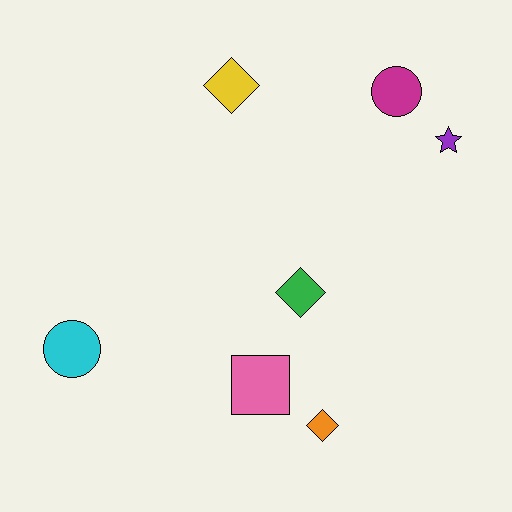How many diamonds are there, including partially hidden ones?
There are 3 diamonds.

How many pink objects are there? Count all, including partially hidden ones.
There is 1 pink object.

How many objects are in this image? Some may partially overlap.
There are 7 objects.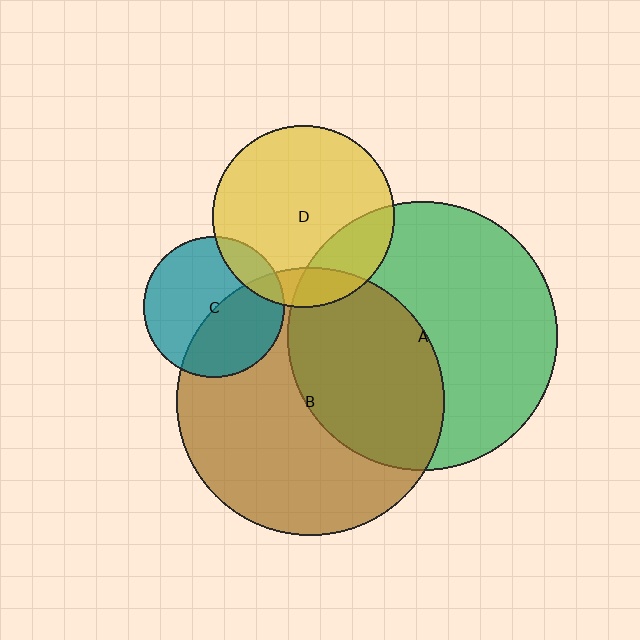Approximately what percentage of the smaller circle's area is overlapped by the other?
Approximately 45%.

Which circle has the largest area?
Circle A (green).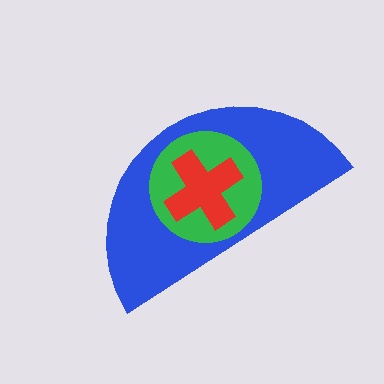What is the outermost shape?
The blue semicircle.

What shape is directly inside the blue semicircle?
The green circle.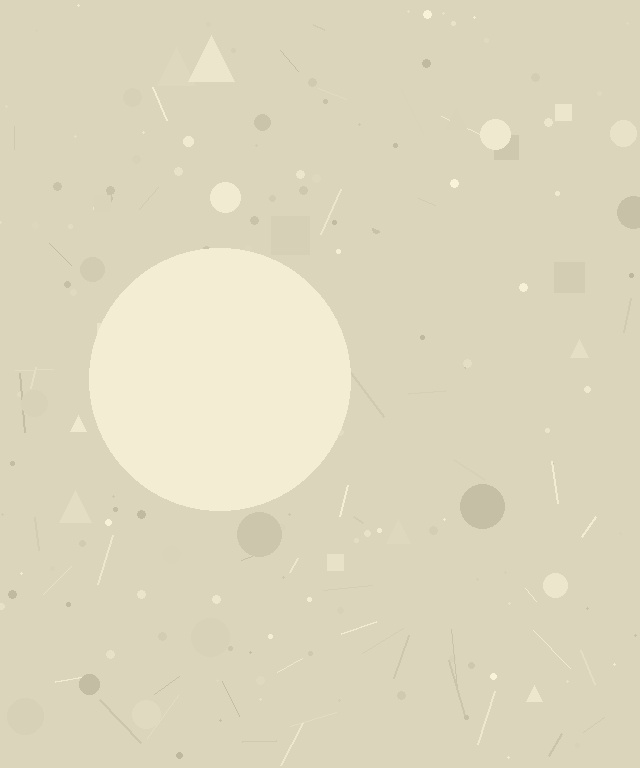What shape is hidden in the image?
A circle is hidden in the image.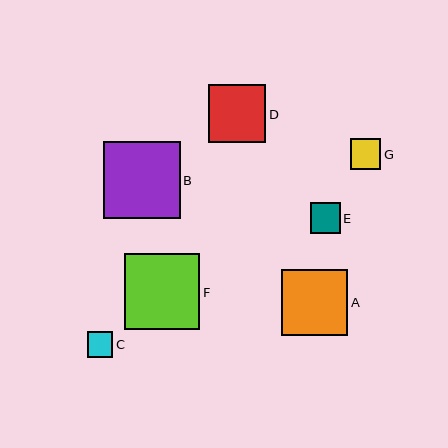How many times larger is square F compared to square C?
Square F is approximately 3.0 times the size of square C.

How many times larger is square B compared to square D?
Square B is approximately 1.3 times the size of square D.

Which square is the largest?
Square B is the largest with a size of approximately 77 pixels.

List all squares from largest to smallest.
From largest to smallest: B, F, A, D, G, E, C.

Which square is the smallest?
Square C is the smallest with a size of approximately 25 pixels.